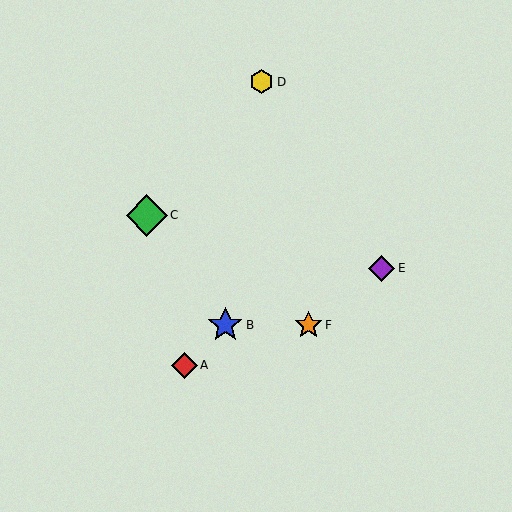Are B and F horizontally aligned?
Yes, both are at y≈325.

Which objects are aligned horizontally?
Objects B, F are aligned horizontally.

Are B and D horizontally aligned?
No, B is at y≈325 and D is at y≈82.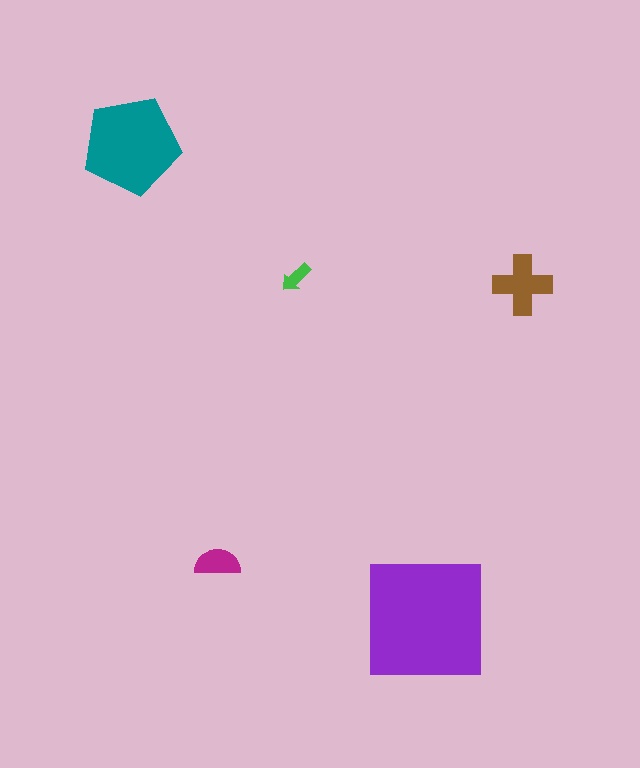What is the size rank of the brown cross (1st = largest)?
3rd.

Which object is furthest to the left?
The teal pentagon is leftmost.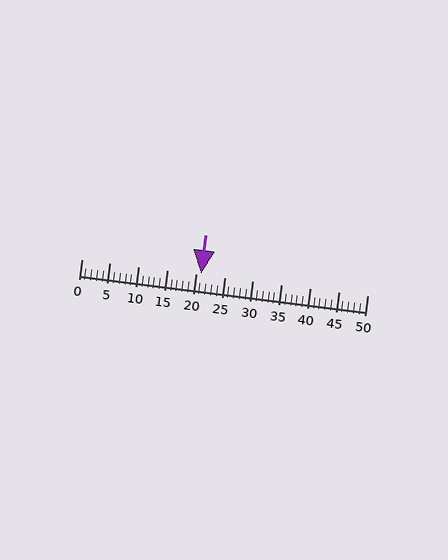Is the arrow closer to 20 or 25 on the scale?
The arrow is closer to 20.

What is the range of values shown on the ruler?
The ruler shows values from 0 to 50.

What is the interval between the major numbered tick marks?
The major tick marks are spaced 5 units apart.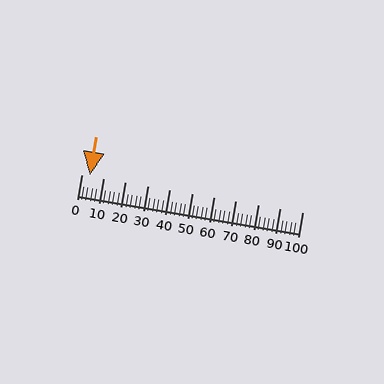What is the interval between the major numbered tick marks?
The major tick marks are spaced 10 units apart.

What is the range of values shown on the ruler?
The ruler shows values from 0 to 100.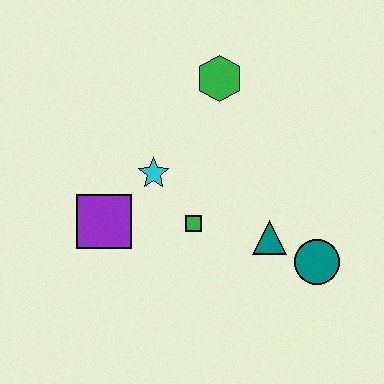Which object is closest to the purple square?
The cyan star is closest to the purple square.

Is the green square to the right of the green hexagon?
No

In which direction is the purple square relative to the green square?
The purple square is to the left of the green square.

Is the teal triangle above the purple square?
No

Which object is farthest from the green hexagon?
The teal circle is farthest from the green hexagon.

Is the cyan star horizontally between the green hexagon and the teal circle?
No